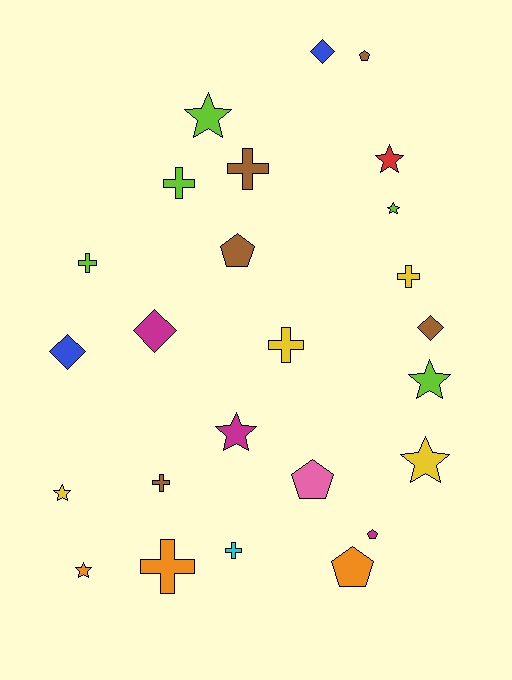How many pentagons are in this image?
There are 5 pentagons.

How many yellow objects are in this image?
There are 4 yellow objects.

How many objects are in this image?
There are 25 objects.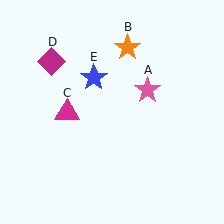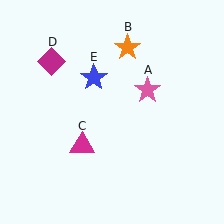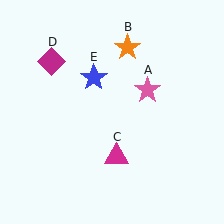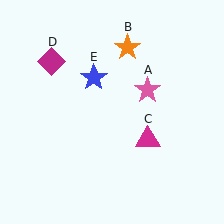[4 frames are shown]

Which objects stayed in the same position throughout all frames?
Pink star (object A) and orange star (object B) and magenta diamond (object D) and blue star (object E) remained stationary.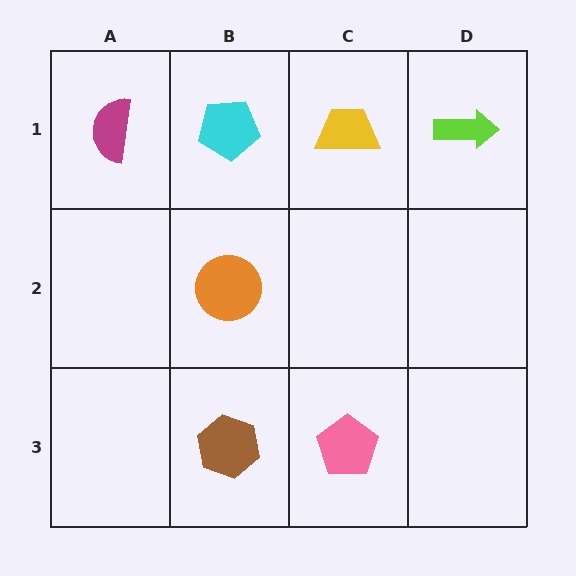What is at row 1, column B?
A cyan pentagon.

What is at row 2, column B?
An orange circle.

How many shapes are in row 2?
1 shape.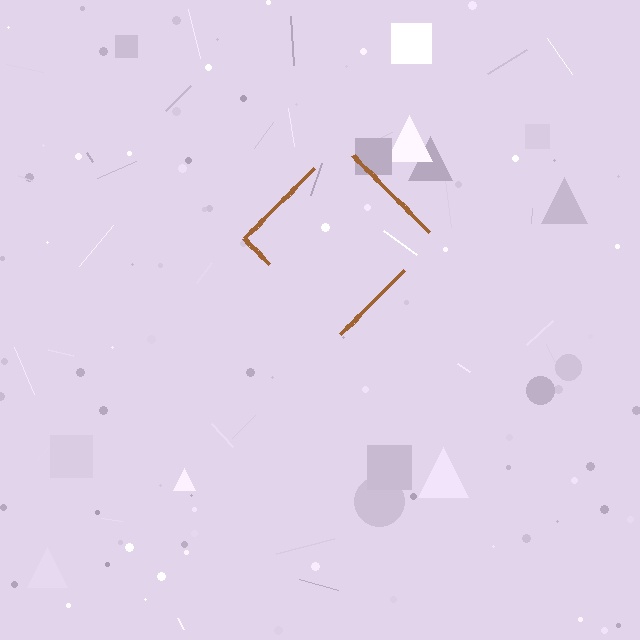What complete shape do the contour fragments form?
The contour fragments form a diamond.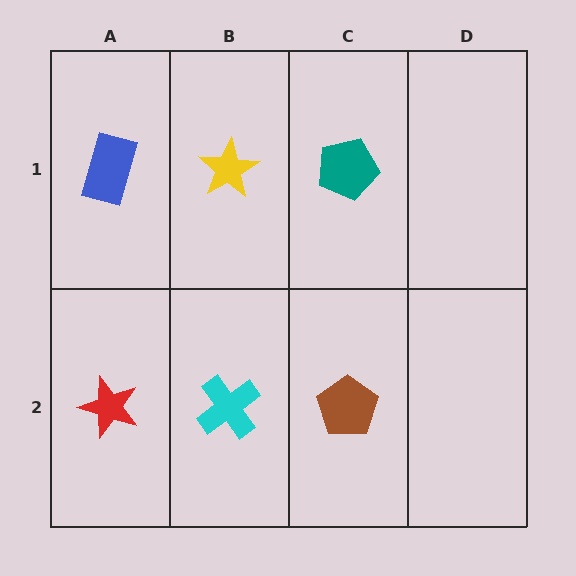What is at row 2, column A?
A red star.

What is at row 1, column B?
A yellow star.